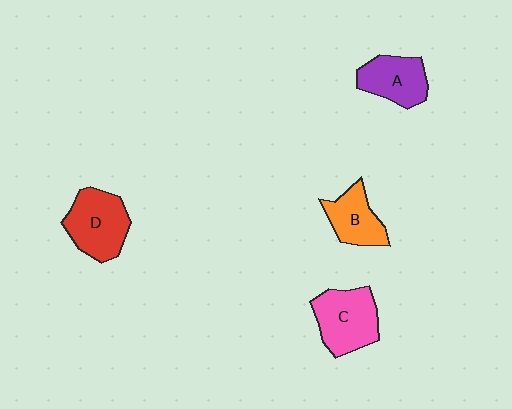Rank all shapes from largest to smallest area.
From largest to smallest: C (pink), D (red), A (purple), B (orange).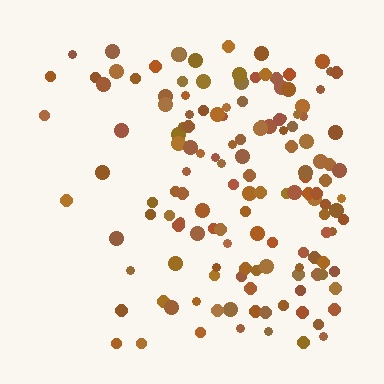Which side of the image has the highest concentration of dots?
The right.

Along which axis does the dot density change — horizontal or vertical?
Horizontal.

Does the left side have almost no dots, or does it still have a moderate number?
Still a moderate number, just noticeably fewer than the right.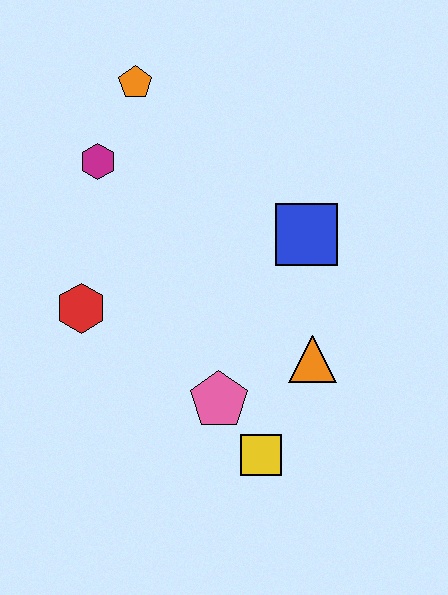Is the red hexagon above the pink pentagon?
Yes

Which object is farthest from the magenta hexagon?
The yellow square is farthest from the magenta hexagon.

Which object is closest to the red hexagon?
The magenta hexagon is closest to the red hexagon.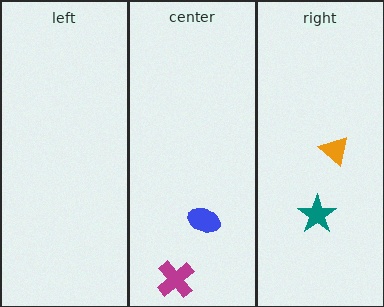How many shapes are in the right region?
2.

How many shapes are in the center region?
2.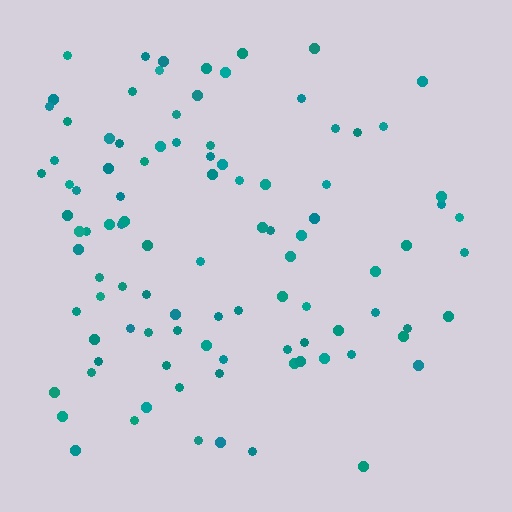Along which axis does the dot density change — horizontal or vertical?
Horizontal.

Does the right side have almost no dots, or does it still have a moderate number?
Still a moderate number, just noticeably fewer than the left.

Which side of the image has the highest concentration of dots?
The left.